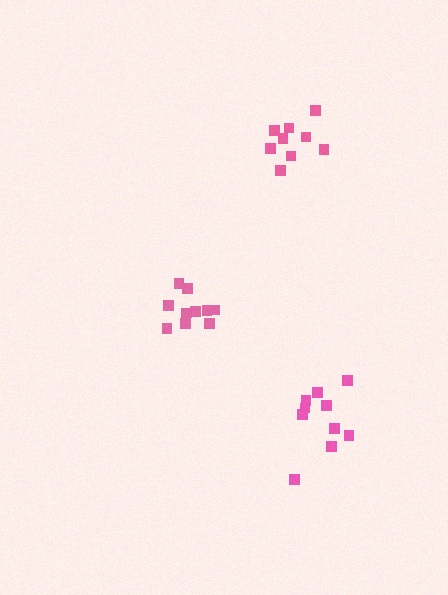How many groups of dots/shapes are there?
There are 3 groups.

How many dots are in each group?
Group 1: 10 dots, Group 2: 10 dots, Group 3: 9 dots (29 total).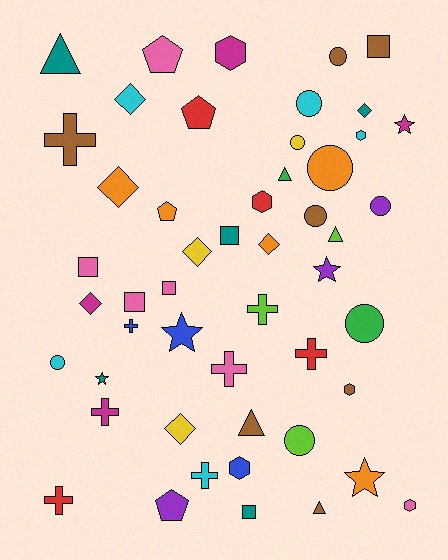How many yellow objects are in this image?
There are 3 yellow objects.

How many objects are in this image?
There are 50 objects.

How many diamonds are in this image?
There are 7 diamonds.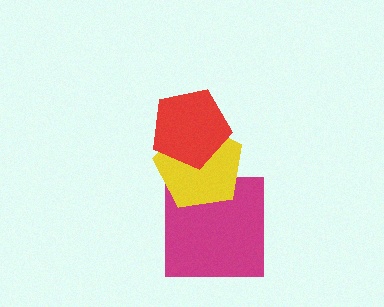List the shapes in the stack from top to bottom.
From top to bottom: the red pentagon, the yellow pentagon, the magenta square.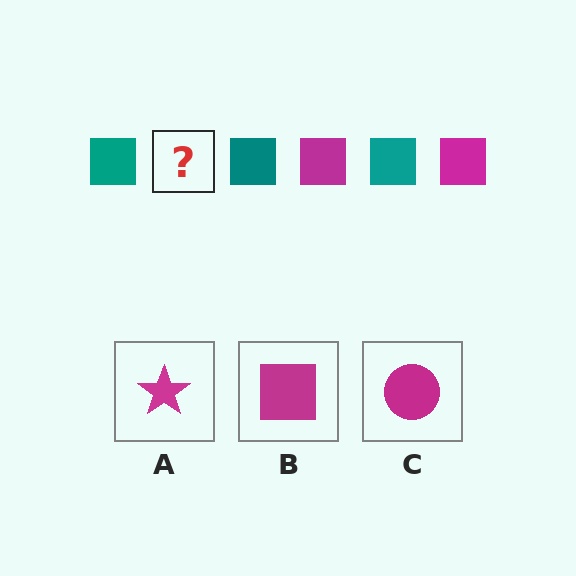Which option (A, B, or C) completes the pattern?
B.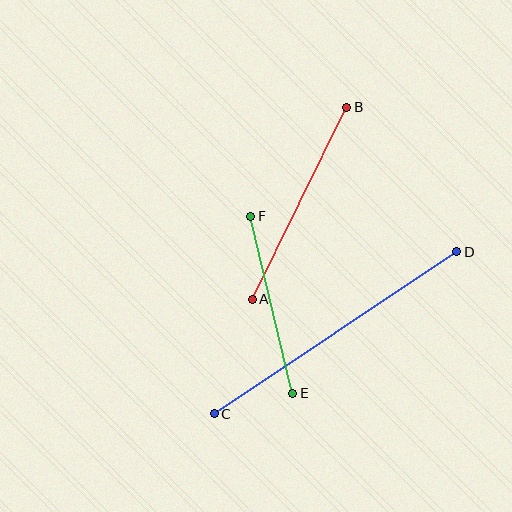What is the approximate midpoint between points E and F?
The midpoint is at approximately (272, 305) pixels.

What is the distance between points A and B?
The distance is approximately 214 pixels.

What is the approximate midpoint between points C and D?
The midpoint is at approximately (336, 333) pixels.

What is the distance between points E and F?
The distance is approximately 182 pixels.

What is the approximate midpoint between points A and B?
The midpoint is at approximately (300, 203) pixels.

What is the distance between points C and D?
The distance is approximately 291 pixels.